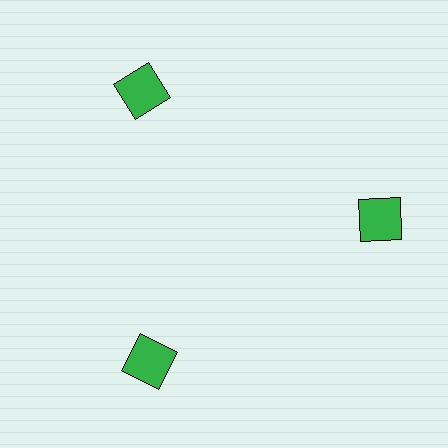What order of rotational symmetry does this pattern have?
This pattern has 3-fold rotational symmetry.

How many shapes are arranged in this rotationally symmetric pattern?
There are 3 shapes, arranged in 3 groups of 1.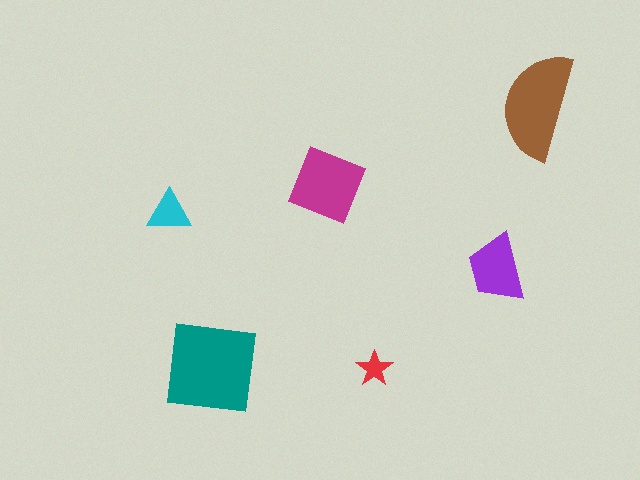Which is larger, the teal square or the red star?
The teal square.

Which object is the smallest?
The red star.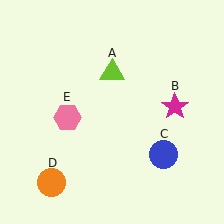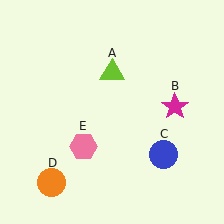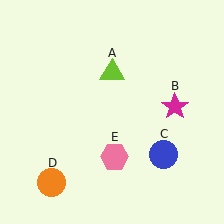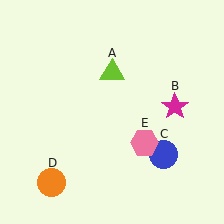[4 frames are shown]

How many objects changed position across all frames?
1 object changed position: pink hexagon (object E).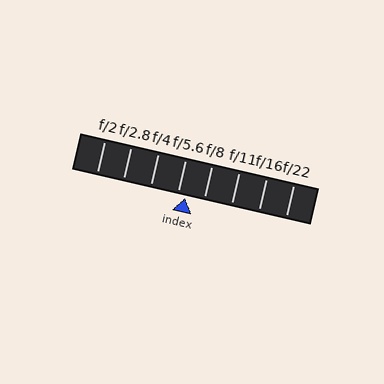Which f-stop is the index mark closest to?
The index mark is closest to f/5.6.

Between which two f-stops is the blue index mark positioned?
The index mark is between f/5.6 and f/8.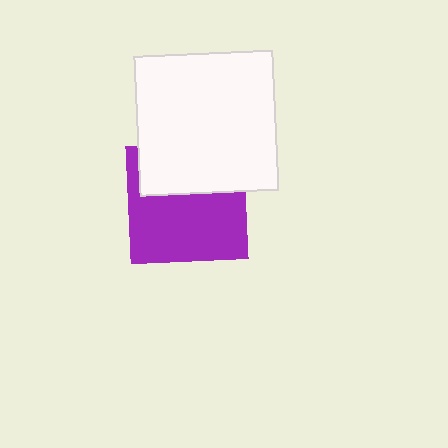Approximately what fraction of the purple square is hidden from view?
Roughly 40% of the purple square is hidden behind the white square.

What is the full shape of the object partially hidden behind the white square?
The partially hidden object is a purple square.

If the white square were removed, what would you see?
You would see the complete purple square.